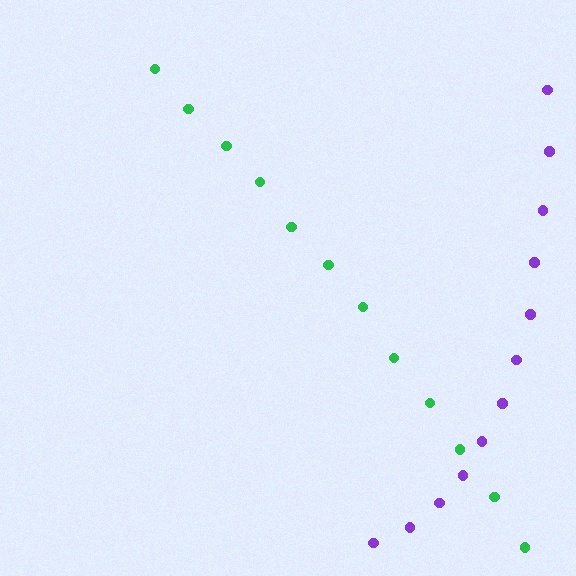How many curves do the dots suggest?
There are 2 distinct paths.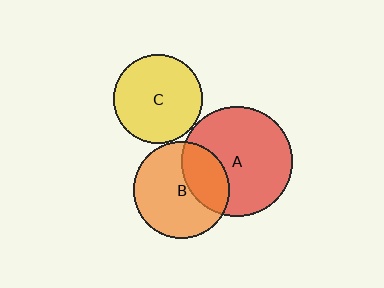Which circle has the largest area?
Circle A (red).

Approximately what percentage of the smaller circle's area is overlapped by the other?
Approximately 35%.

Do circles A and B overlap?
Yes.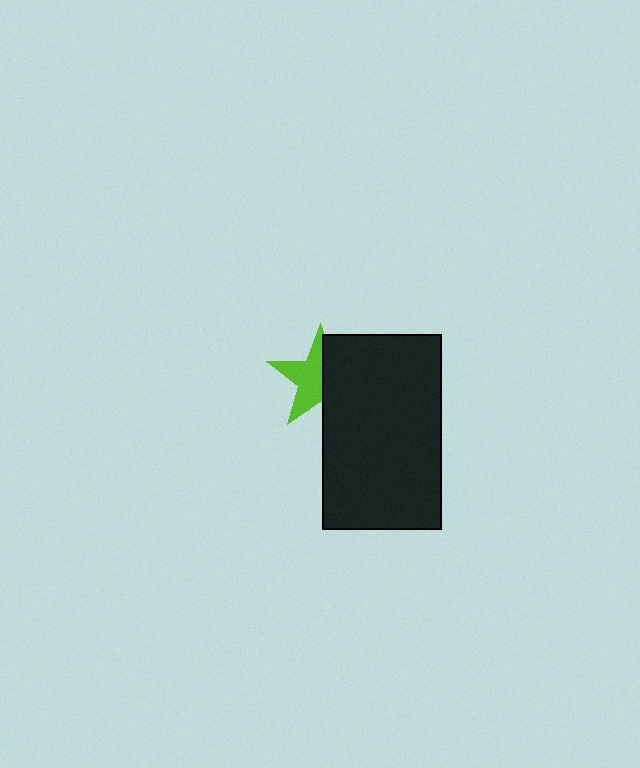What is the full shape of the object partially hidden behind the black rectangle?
The partially hidden object is a lime star.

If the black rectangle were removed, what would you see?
You would see the complete lime star.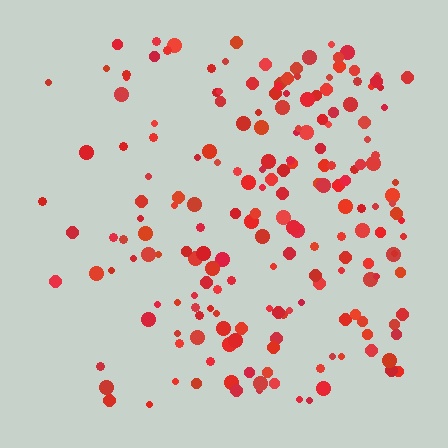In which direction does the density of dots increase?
From left to right, with the right side densest.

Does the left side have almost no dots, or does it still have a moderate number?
Still a moderate number, just noticeably fewer than the right.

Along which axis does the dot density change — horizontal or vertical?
Horizontal.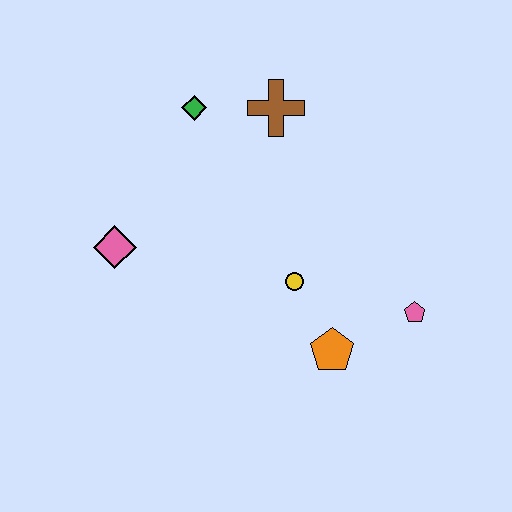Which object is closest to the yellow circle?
The orange pentagon is closest to the yellow circle.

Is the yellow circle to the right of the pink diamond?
Yes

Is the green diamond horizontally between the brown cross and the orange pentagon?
No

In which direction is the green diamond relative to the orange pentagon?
The green diamond is above the orange pentagon.